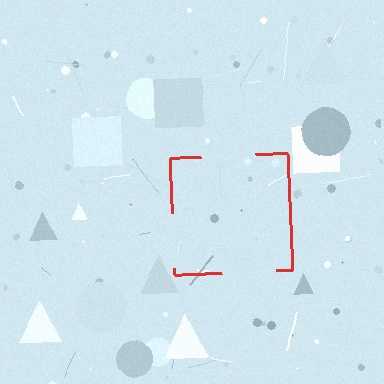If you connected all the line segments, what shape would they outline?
They would outline a square.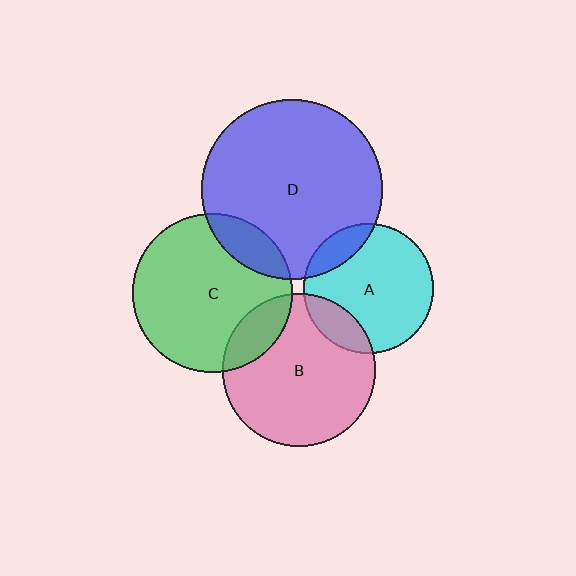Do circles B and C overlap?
Yes.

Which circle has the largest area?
Circle D (blue).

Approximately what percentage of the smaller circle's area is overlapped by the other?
Approximately 15%.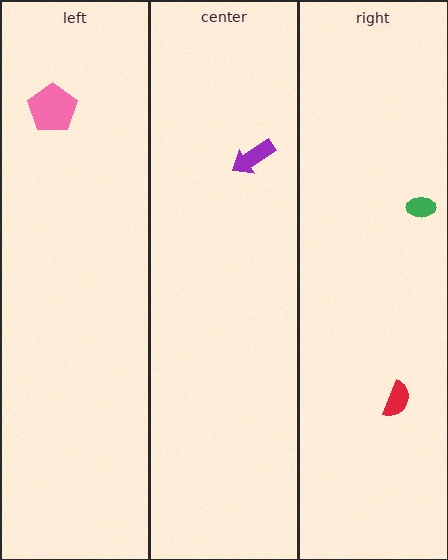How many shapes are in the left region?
1.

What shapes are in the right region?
The red semicircle, the green ellipse.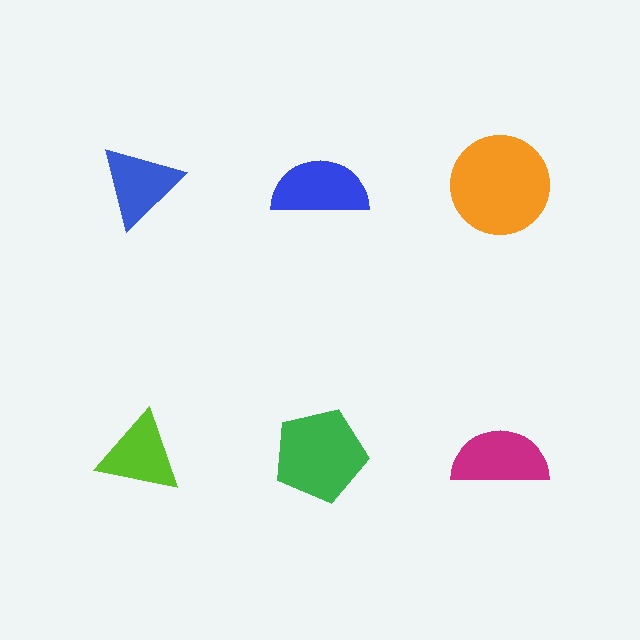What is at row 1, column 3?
An orange circle.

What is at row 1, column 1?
A blue triangle.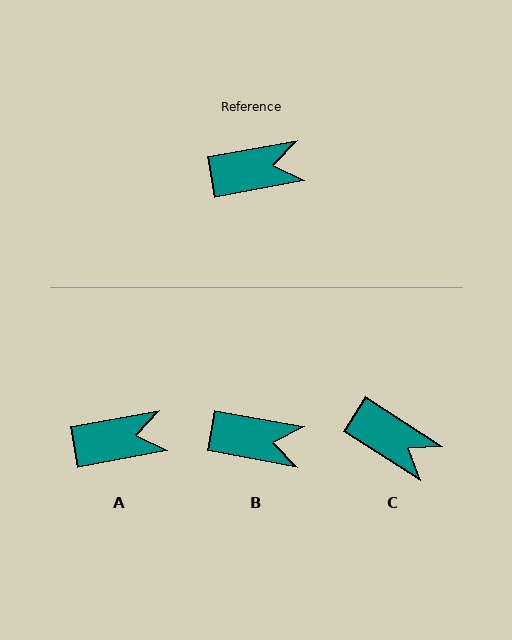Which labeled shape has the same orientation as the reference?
A.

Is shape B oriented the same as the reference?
No, it is off by about 21 degrees.